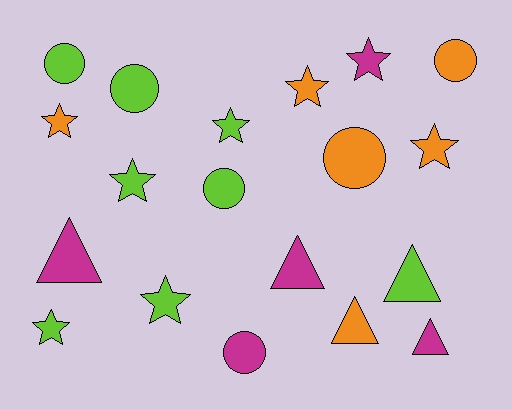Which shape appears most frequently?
Star, with 8 objects.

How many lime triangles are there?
There is 1 lime triangle.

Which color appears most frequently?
Lime, with 8 objects.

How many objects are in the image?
There are 19 objects.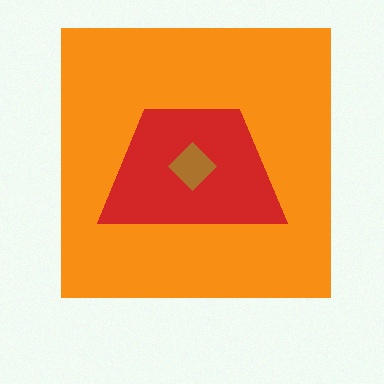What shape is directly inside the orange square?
The red trapezoid.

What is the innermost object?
The brown diamond.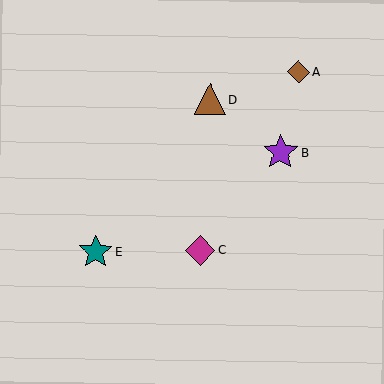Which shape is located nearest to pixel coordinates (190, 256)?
The magenta diamond (labeled C) at (200, 250) is nearest to that location.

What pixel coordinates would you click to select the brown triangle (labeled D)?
Click at (210, 100) to select the brown triangle D.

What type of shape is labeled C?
Shape C is a magenta diamond.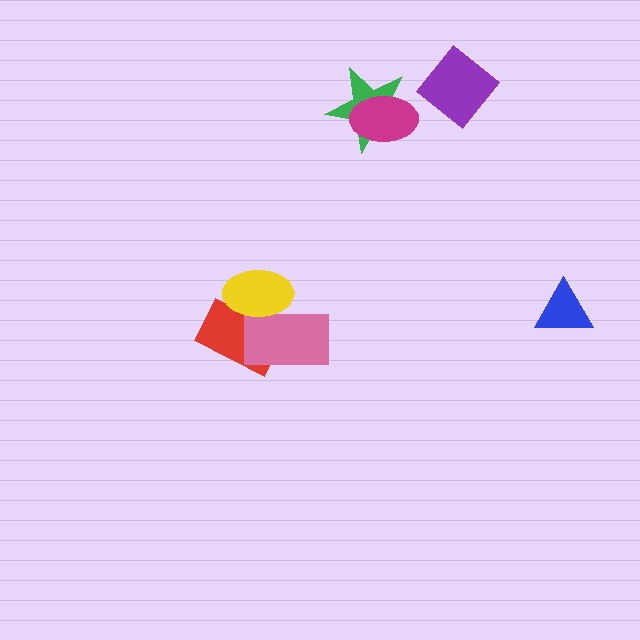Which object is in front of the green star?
The magenta ellipse is in front of the green star.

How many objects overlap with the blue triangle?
0 objects overlap with the blue triangle.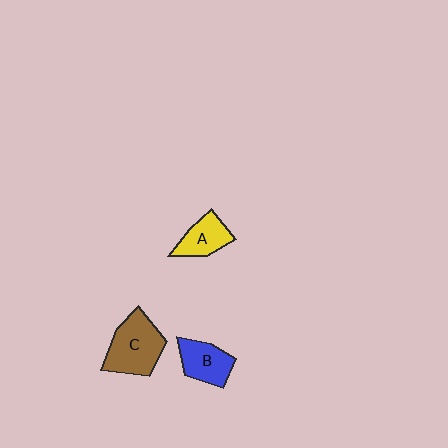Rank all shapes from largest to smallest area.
From largest to smallest: C (brown), B (blue), A (yellow).